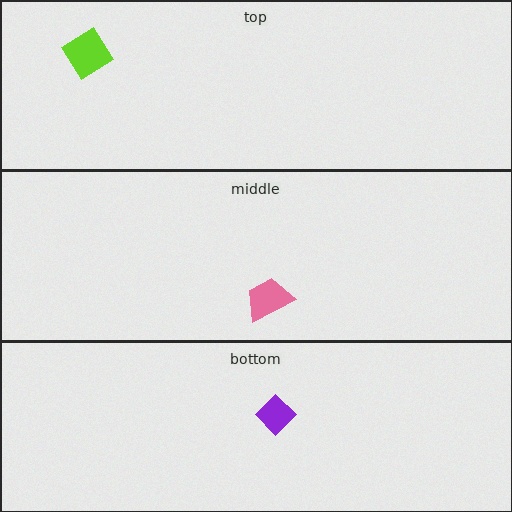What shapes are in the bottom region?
The purple diamond.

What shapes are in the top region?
The lime diamond.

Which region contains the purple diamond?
The bottom region.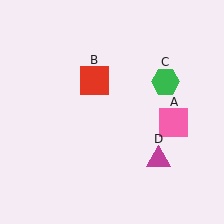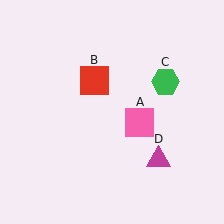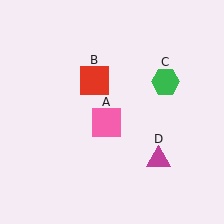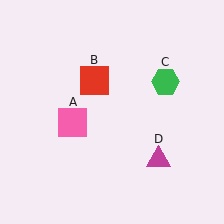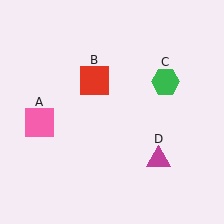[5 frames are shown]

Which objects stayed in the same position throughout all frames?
Red square (object B) and green hexagon (object C) and magenta triangle (object D) remained stationary.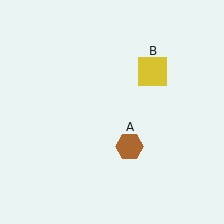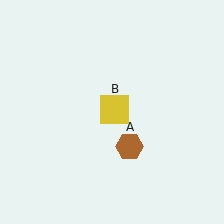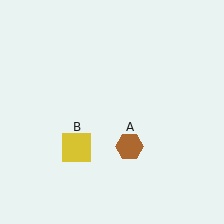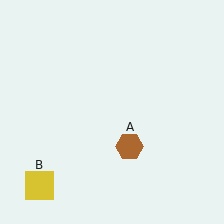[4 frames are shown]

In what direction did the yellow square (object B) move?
The yellow square (object B) moved down and to the left.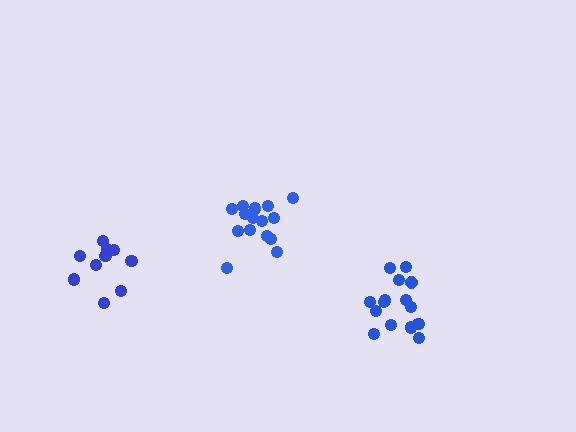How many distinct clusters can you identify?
There are 3 distinct clusters.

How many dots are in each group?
Group 1: 16 dots, Group 2: 15 dots, Group 3: 10 dots (41 total).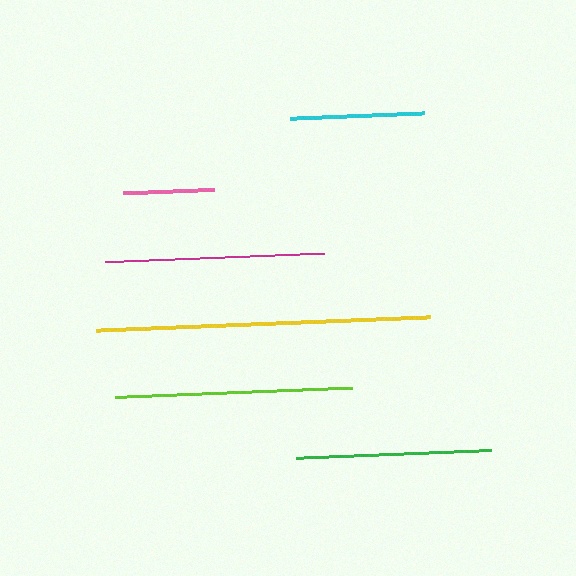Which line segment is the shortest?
The pink line is the shortest at approximately 91 pixels.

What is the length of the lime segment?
The lime segment is approximately 237 pixels long.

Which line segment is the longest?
The yellow line is the longest at approximately 335 pixels.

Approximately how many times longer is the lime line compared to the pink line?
The lime line is approximately 2.6 times the length of the pink line.